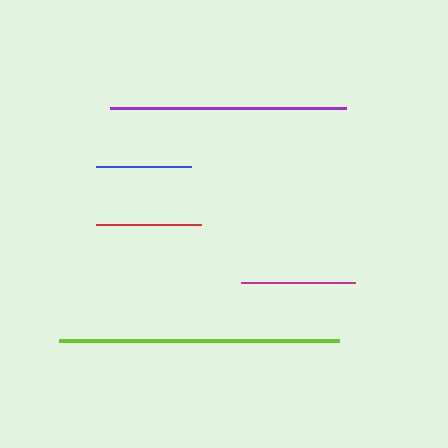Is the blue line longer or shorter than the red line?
The red line is longer than the blue line.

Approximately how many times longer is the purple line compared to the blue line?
The purple line is approximately 2.5 times the length of the blue line.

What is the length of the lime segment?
The lime segment is approximately 280 pixels long.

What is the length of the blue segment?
The blue segment is approximately 95 pixels long.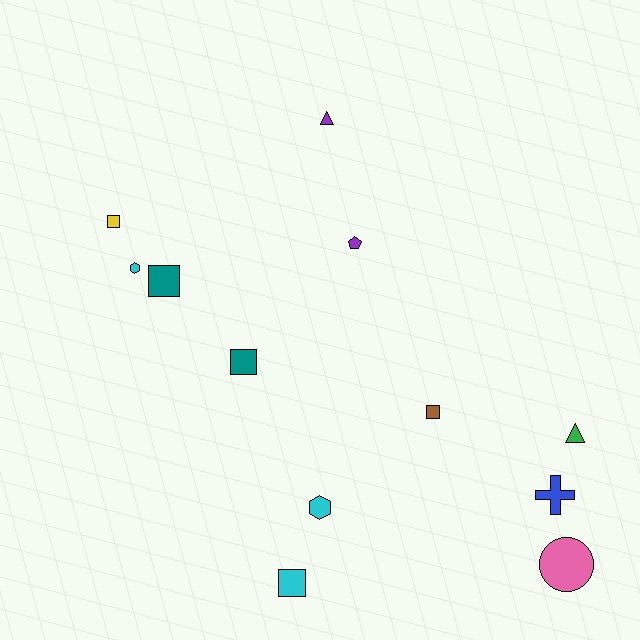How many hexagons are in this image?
There are 2 hexagons.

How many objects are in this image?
There are 12 objects.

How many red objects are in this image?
There are no red objects.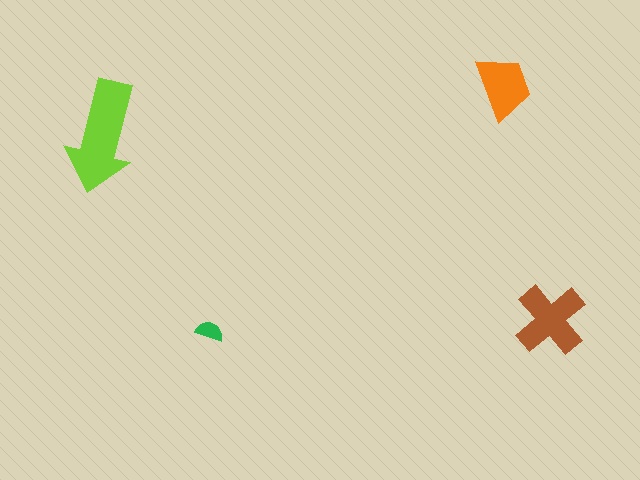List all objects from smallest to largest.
The green semicircle, the orange trapezoid, the brown cross, the lime arrow.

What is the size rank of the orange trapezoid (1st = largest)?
3rd.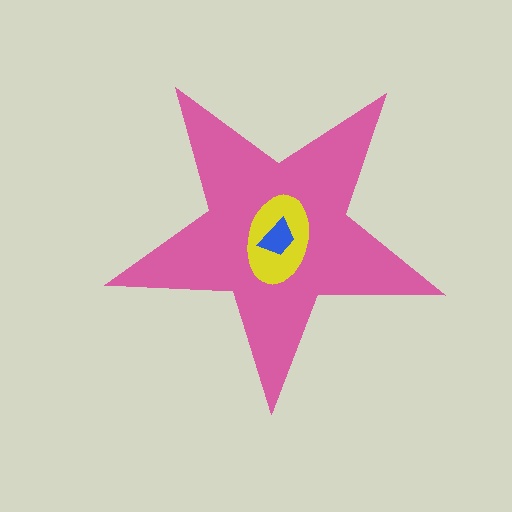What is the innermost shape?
The blue trapezoid.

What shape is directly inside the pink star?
The yellow ellipse.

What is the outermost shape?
The pink star.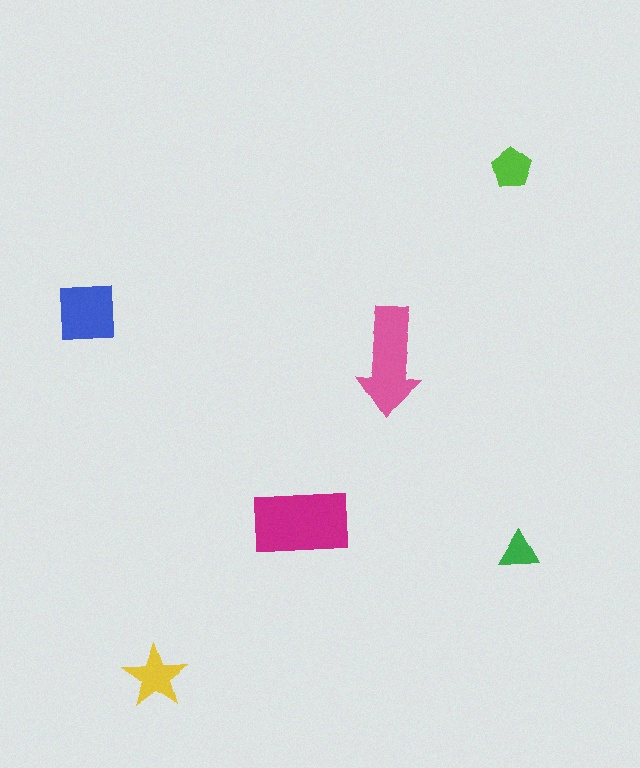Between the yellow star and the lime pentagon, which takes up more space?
The yellow star.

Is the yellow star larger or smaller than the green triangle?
Larger.